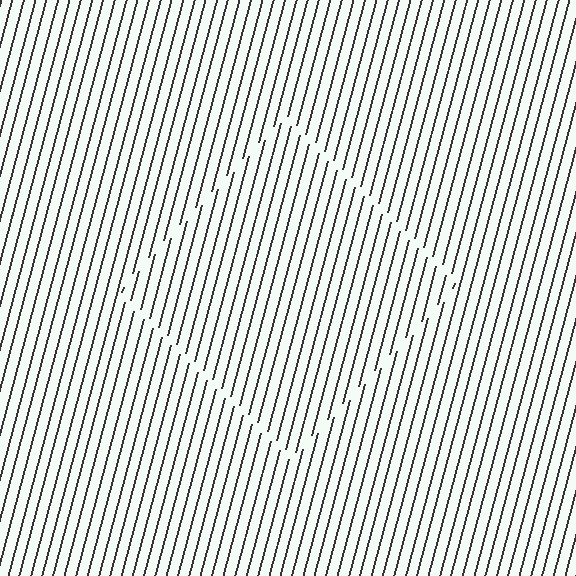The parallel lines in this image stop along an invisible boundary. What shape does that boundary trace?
An illusory square. The interior of the shape contains the same grating, shifted by half a period — the contour is defined by the phase discontinuity where line-ends from the inner and outer gratings abut.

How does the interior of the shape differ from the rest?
The interior of the shape contains the same grating, shifted by half a period — the contour is defined by the phase discontinuity where line-ends from the inner and outer gratings abut.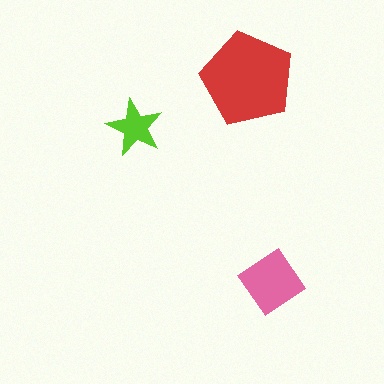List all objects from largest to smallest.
The red pentagon, the pink diamond, the lime star.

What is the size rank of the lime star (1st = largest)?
3rd.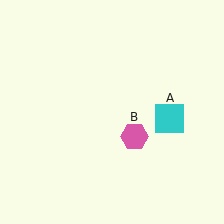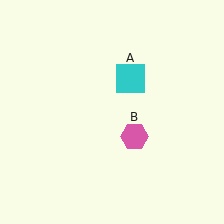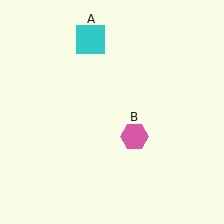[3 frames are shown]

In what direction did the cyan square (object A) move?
The cyan square (object A) moved up and to the left.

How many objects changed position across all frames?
1 object changed position: cyan square (object A).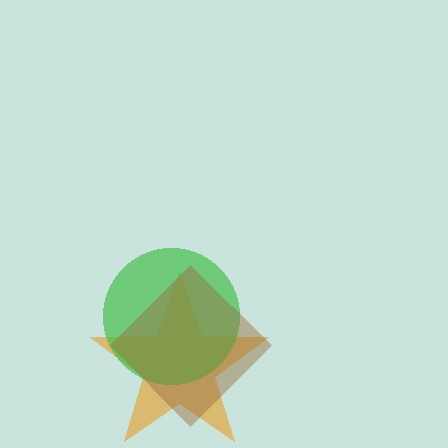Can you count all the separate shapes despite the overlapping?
Yes, there are 3 separate shapes.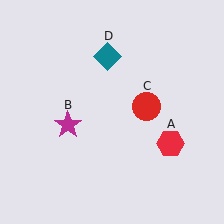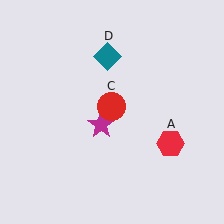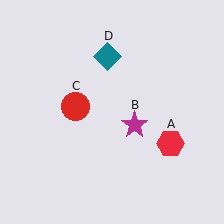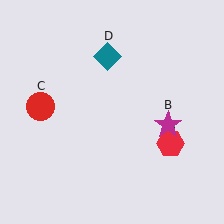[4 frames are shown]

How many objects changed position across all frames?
2 objects changed position: magenta star (object B), red circle (object C).